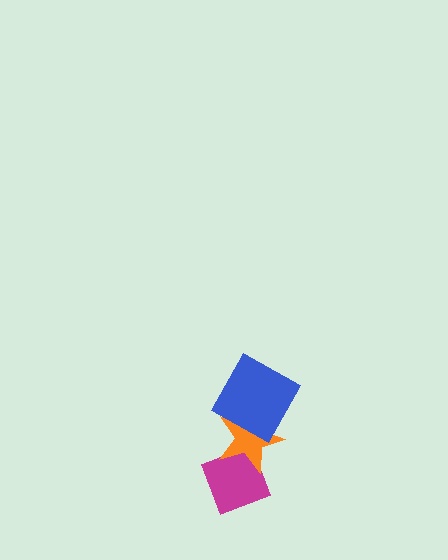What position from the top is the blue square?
The blue square is 1st from the top.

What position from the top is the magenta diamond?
The magenta diamond is 3rd from the top.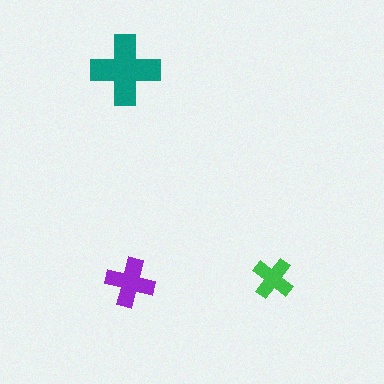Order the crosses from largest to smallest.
the teal one, the purple one, the green one.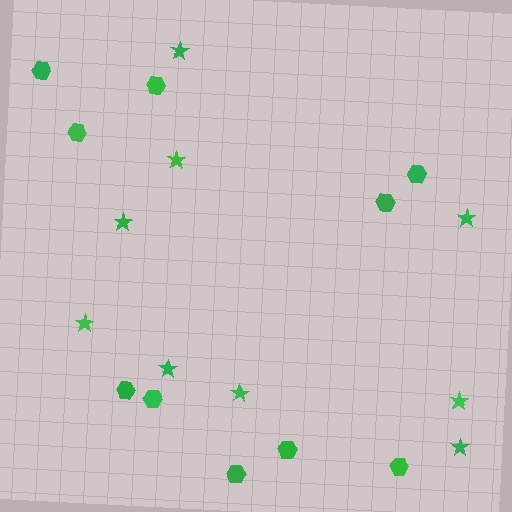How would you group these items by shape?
There are 2 groups: one group of stars (9) and one group of hexagons (10).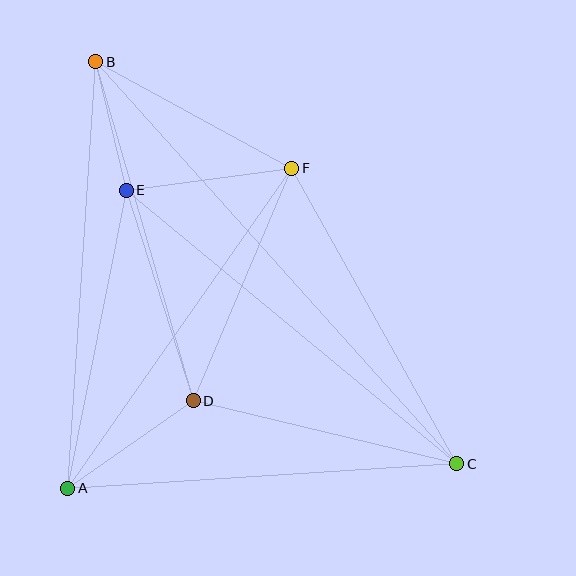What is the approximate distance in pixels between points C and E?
The distance between C and E is approximately 429 pixels.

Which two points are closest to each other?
Points B and E are closest to each other.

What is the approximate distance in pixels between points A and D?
The distance between A and D is approximately 153 pixels.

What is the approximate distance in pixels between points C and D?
The distance between C and D is approximately 271 pixels.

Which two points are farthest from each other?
Points B and C are farthest from each other.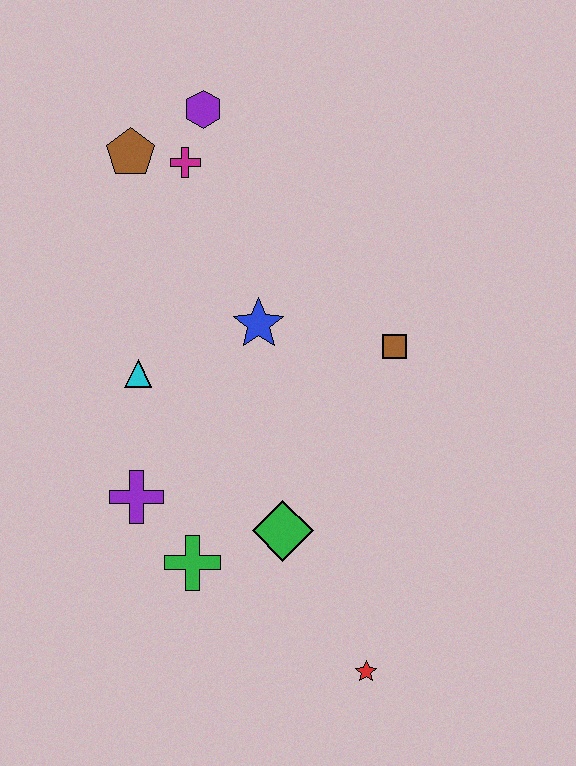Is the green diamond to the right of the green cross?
Yes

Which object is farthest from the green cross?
The purple hexagon is farthest from the green cross.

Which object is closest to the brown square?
The blue star is closest to the brown square.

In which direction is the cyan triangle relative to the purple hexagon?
The cyan triangle is below the purple hexagon.